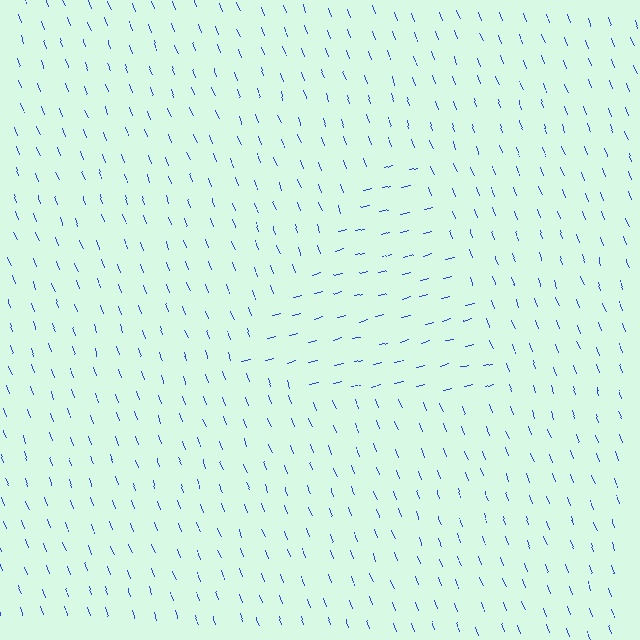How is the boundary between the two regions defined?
The boundary is defined purely by a change in line orientation (approximately 84 degrees difference). All lines are the same color and thickness.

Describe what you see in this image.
The image is filled with small blue line segments. A triangle region in the image has lines oriented differently from the surrounding lines, creating a visible texture boundary.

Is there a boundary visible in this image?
Yes, there is a texture boundary formed by a change in line orientation.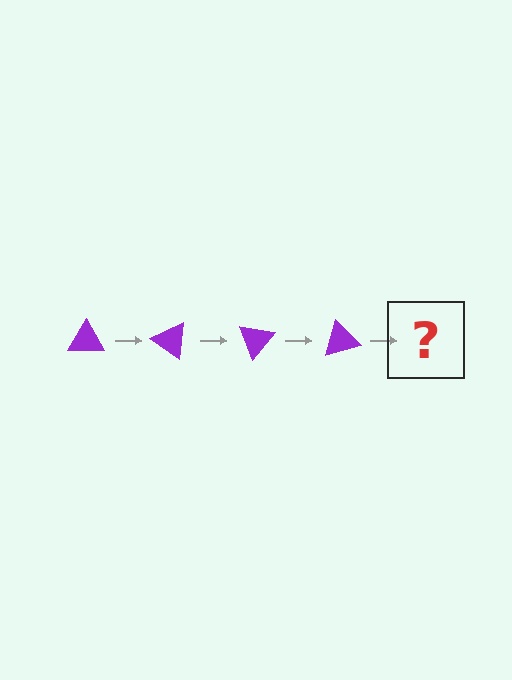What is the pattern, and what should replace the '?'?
The pattern is that the triangle rotates 35 degrees each step. The '?' should be a purple triangle rotated 140 degrees.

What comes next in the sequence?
The next element should be a purple triangle rotated 140 degrees.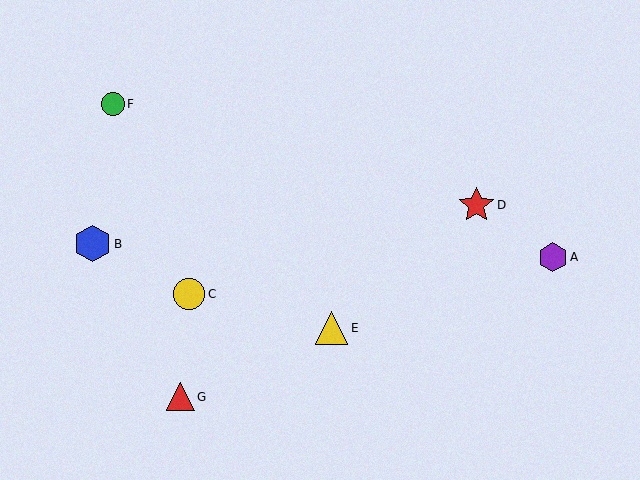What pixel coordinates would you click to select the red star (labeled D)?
Click at (476, 205) to select the red star D.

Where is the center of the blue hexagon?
The center of the blue hexagon is at (92, 244).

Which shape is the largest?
The blue hexagon (labeled B) is the largest.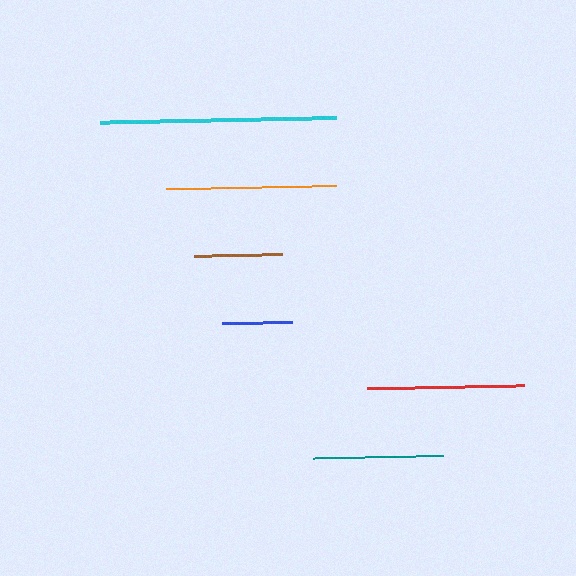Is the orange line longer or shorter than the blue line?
The orange line is longer than the blue line.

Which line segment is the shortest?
The blue line is the shortest at approximately 70 pixels.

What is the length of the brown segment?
The brown segment is approximately 88 pixels long.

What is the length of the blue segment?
The blue segment is approximately 70 pixels long.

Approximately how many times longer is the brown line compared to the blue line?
The brown line is approximately 1.3 times the length of the blue line.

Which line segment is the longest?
The cyan line is the longest at approximately 236 pixels.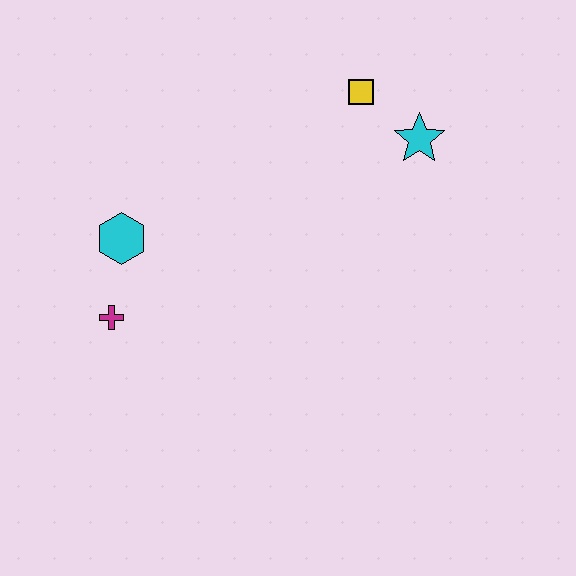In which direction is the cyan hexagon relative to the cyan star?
The cyan hexagon is to the left of the cyan star.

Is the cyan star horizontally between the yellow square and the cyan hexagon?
No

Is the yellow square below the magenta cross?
No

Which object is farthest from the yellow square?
The magenta cross is farthest from the yellow square.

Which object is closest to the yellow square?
The cyan star is closest to the yellow square.